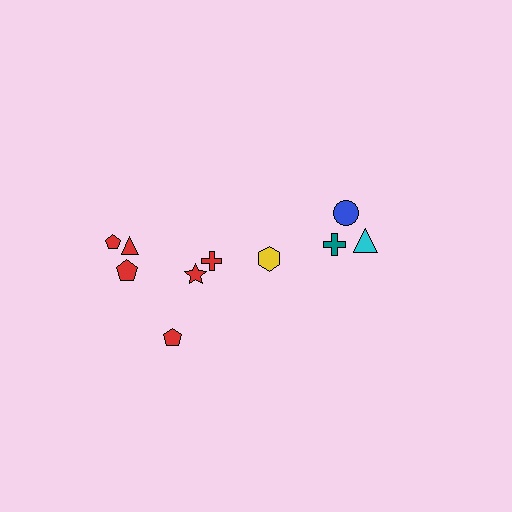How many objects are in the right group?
There are 4 objects.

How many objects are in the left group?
There are 6 objects.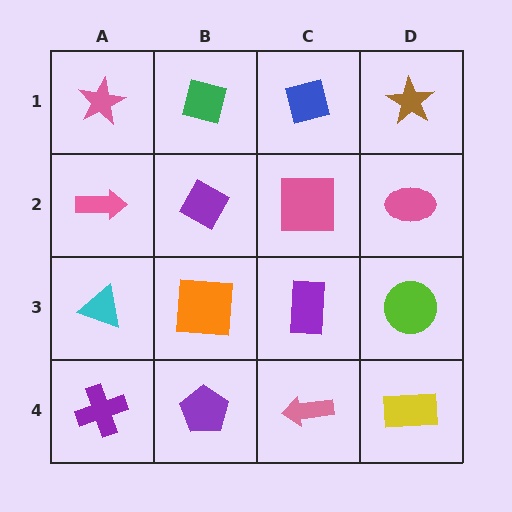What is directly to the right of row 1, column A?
A green diamond.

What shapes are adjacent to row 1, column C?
A pink square (row 2, column C), a green diamond (row 1, column B), a brown star (row 1, column D).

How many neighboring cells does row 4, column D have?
2.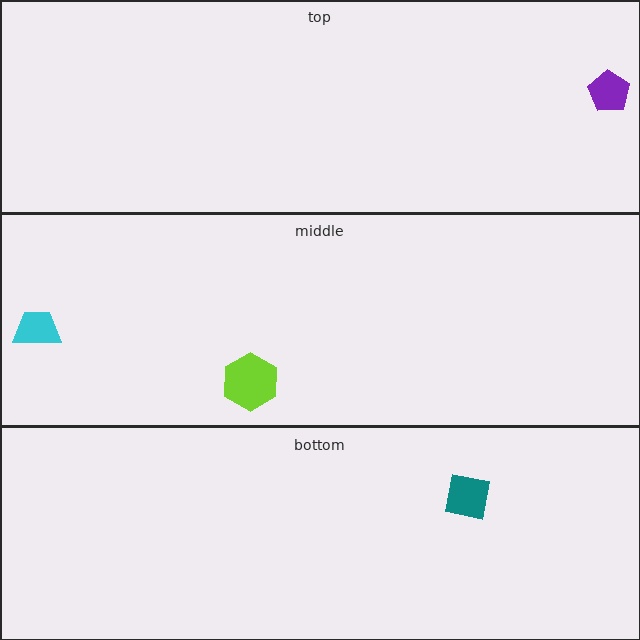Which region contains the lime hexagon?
The middle region.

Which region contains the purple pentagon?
The top region.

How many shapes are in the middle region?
2.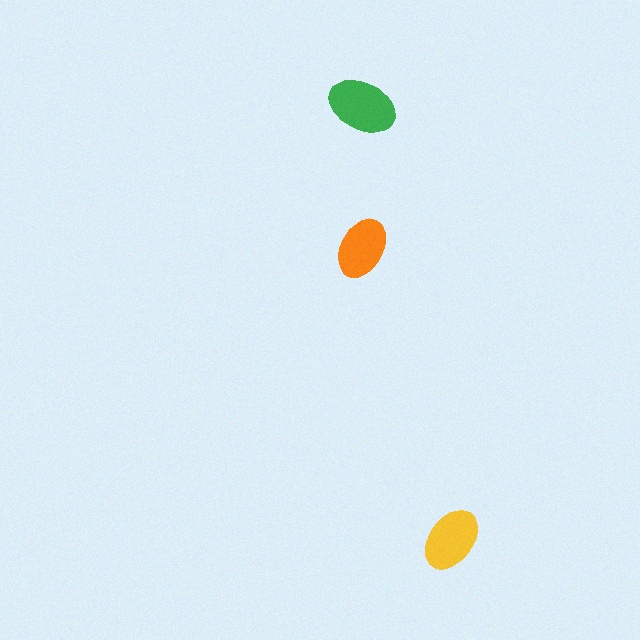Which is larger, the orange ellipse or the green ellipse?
The green one.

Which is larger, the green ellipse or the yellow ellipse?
The green one.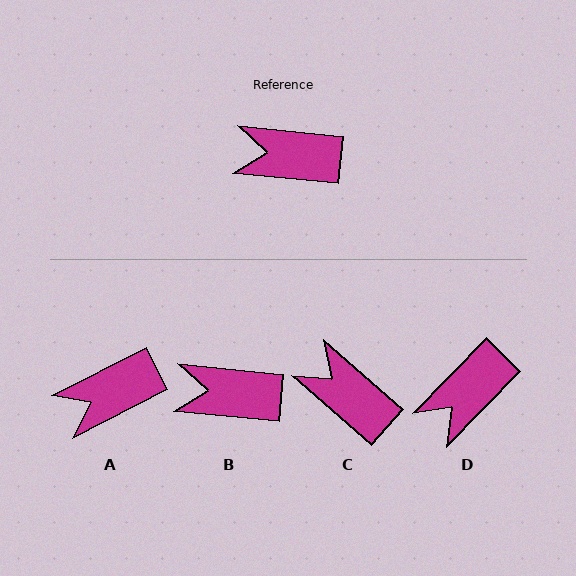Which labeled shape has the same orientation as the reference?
B.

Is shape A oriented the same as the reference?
No, it is off by about 33 degrees.